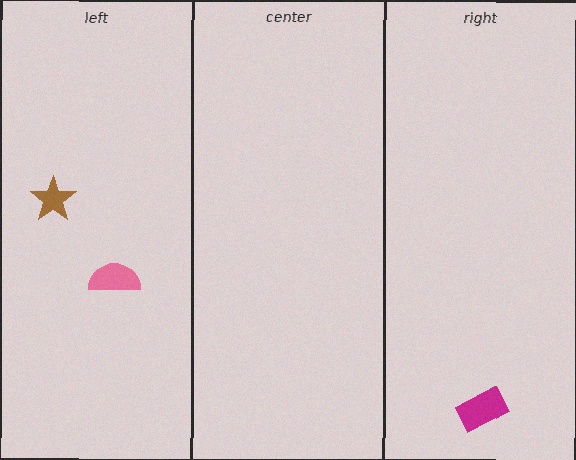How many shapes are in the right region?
1.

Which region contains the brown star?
The left region.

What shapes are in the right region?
The magenta rectangle.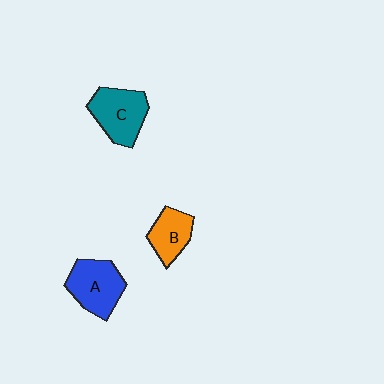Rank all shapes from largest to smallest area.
From largest to smallest: C (teal), A (blue), B (orange).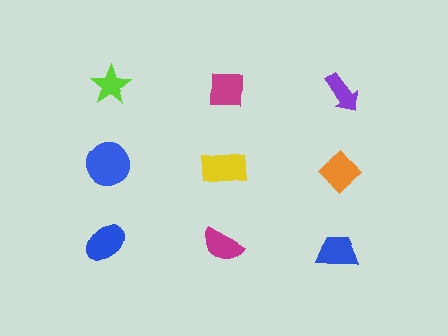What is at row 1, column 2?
A magenta square.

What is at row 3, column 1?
A blue ellipse.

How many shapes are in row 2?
3 shapes.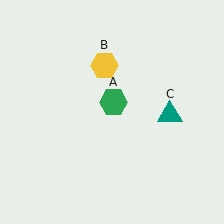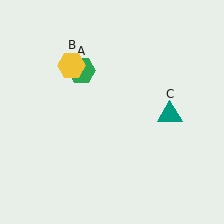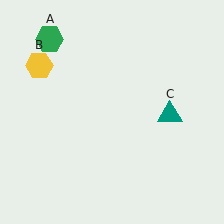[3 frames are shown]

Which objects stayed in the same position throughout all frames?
Teal triangle (object C) remained stationary.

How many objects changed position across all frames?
2 objects changed position: green hexagon (object A), yellow hexagon (object B).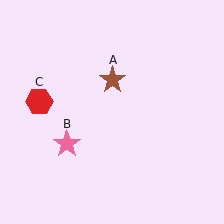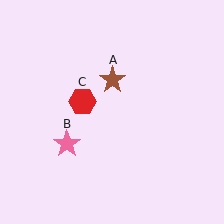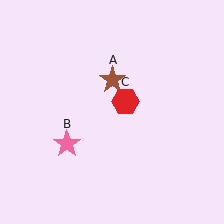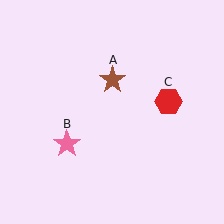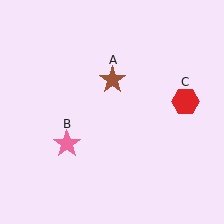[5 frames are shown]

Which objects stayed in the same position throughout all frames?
Brown star (object A) and pink star (object B) remained stationary.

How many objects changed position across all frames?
1 object changed position: red hexagon (object C).